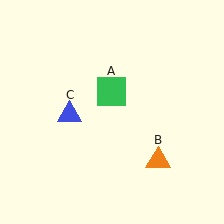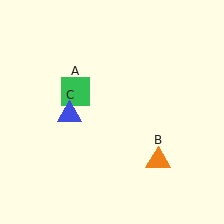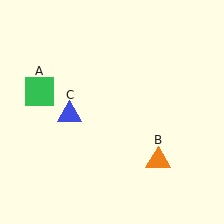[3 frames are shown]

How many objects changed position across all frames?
1 object changed position: green square (object A).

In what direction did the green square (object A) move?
The green square (object A) moved left.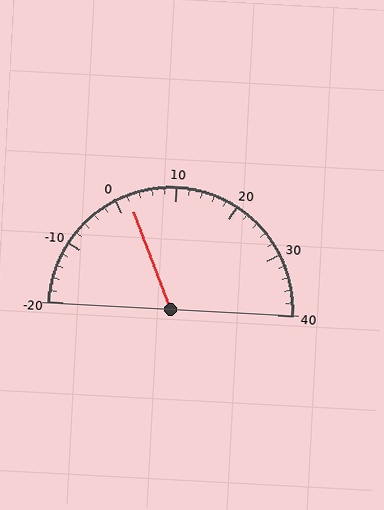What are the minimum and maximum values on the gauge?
The gauge ranges from -20 to 40.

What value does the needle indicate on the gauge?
The needle indicates approximately 2.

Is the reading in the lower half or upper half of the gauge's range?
The reading is in the lower half of the range (-20 to 40).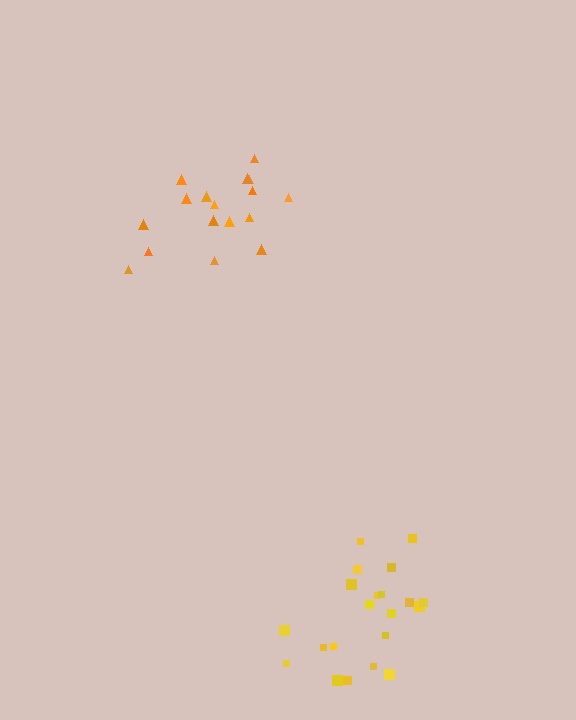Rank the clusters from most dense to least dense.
orange, yellow.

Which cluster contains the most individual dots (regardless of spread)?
Yellow (21).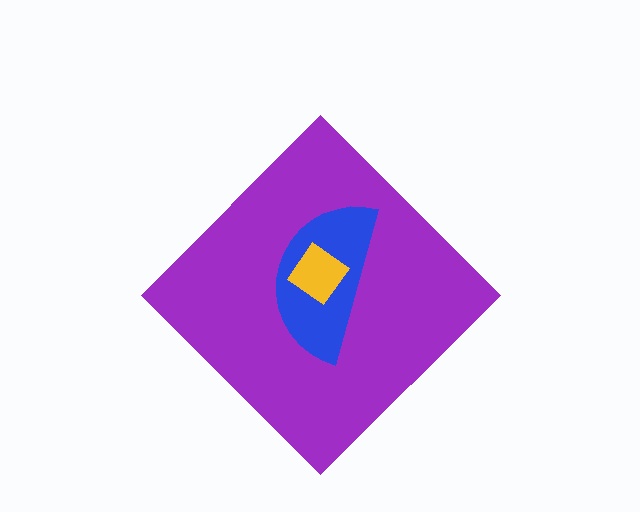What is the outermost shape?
The purple diamond.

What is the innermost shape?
The yellow diamond.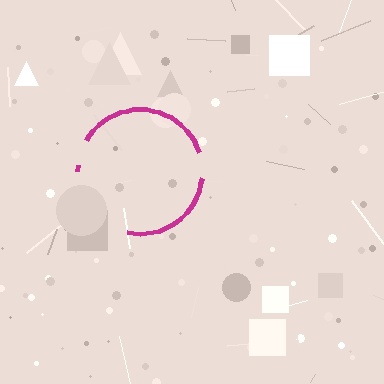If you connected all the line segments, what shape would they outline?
They would outline a circle.